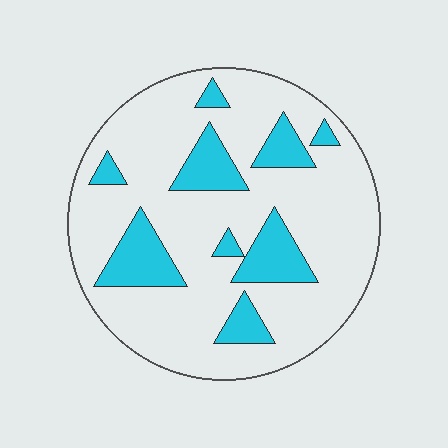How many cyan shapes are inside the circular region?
9.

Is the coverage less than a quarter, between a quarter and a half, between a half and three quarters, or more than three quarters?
Less than a quarter.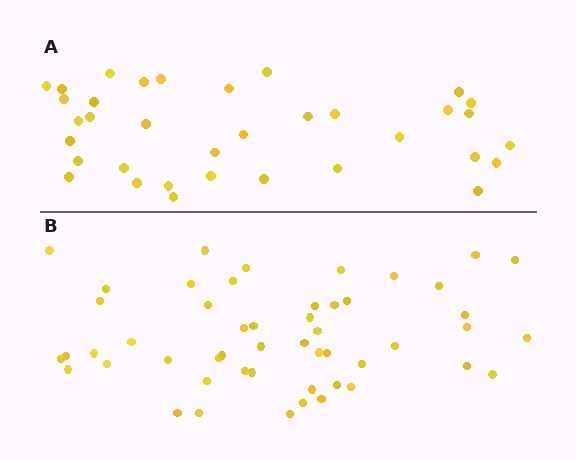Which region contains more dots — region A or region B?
Region B (the bottom region) has more dots.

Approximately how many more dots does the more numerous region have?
Region B has approximately 15 more dots than region A.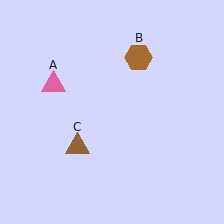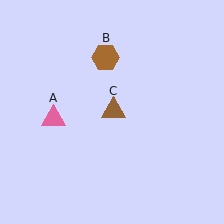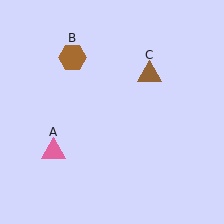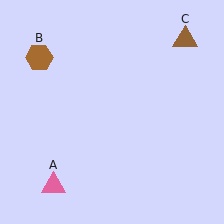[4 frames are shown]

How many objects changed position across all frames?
3 objects changed position: pink triangle (object A), brown hexagon (object B), brown triangle (object C).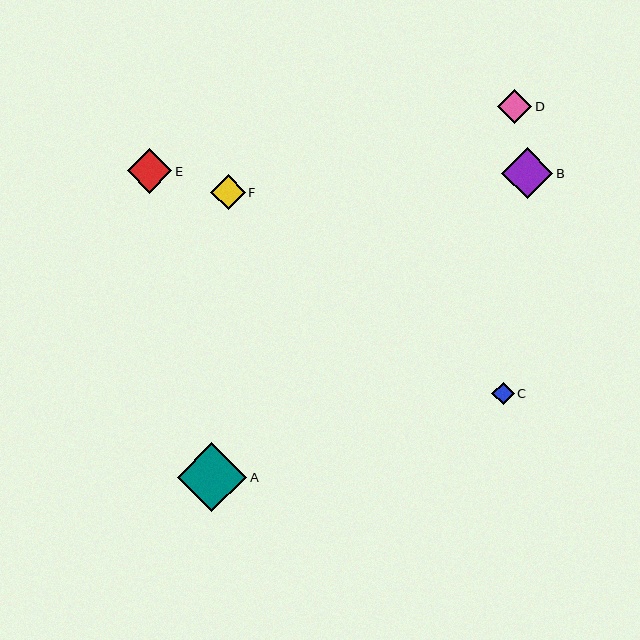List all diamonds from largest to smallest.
From largest to smallest: A, B, E, F, D, C.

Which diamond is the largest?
Diamond A is the largest with a size of approximately 69 pixels.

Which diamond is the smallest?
Diamond C is the smallest with a size of approximately 22 pixels.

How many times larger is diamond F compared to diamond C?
Diamond F is approximately 1.6 times the size of diamond C.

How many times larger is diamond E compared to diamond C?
Diamond E is approximately 2.0 times the size of diamond C.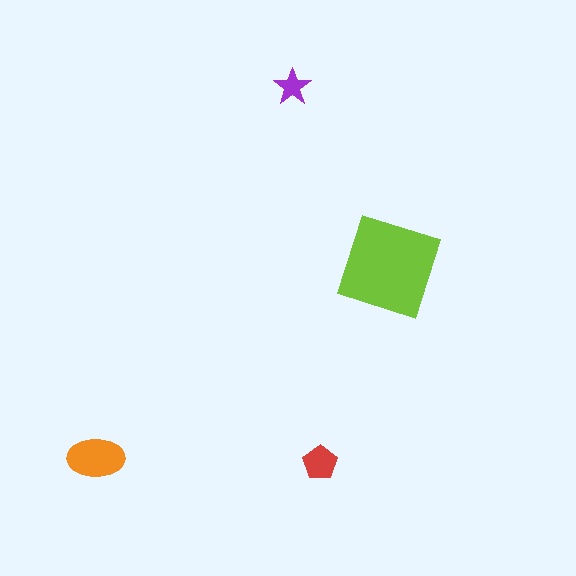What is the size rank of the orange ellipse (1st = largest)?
2nd.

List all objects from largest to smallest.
The lime square, the orange ellipse, the red pentagon, the purple star.